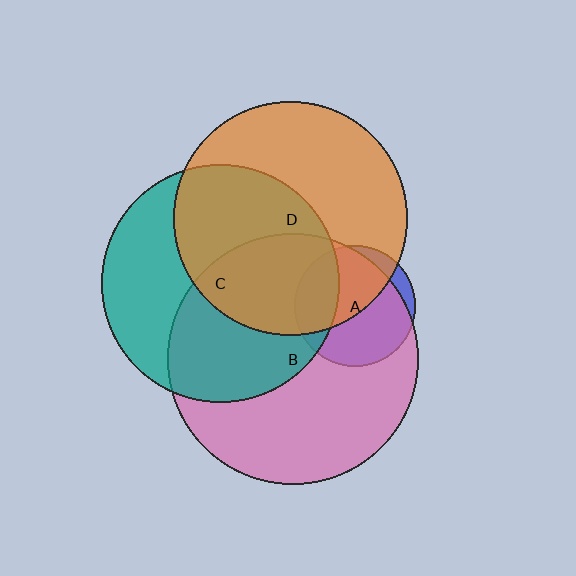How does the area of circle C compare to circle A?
Approximately 3.8 times.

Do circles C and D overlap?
Yes.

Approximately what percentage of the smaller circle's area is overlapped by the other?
Approximately 50%.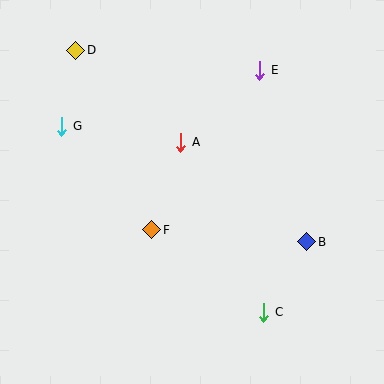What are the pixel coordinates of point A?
Point A is at (181, 142).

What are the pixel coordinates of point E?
Point E is at (260, 70).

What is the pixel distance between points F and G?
The distance between F and G is 137 pixels.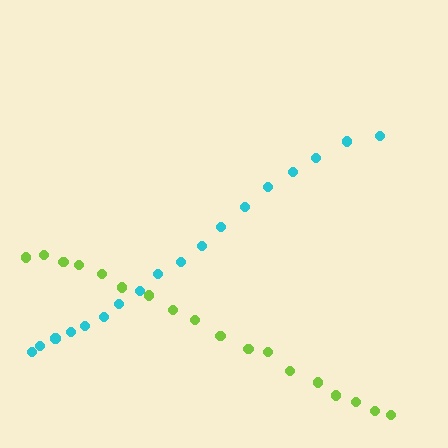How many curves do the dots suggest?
There are 2 distinct paths.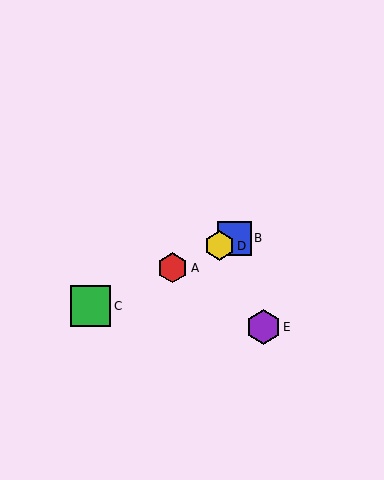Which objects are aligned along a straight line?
Objects A, B, C, D are aligned along a straight line.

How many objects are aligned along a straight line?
4 objects (A, B, C, D) are aligned along a straight line.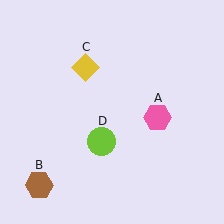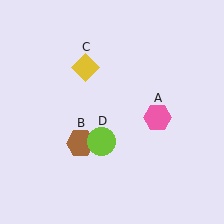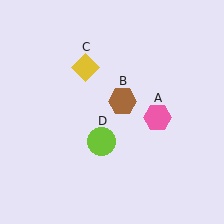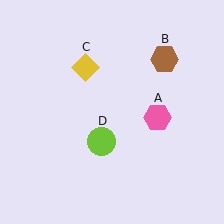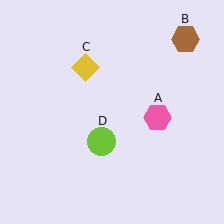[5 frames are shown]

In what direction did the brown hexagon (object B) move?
The brown hexagon (object B) moved up and to the right.